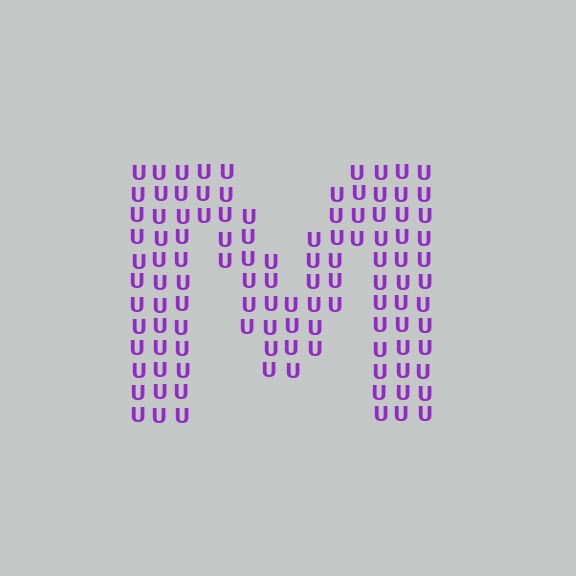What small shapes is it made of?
It is made of small letter U's.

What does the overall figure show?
The overall figure shows the letter M.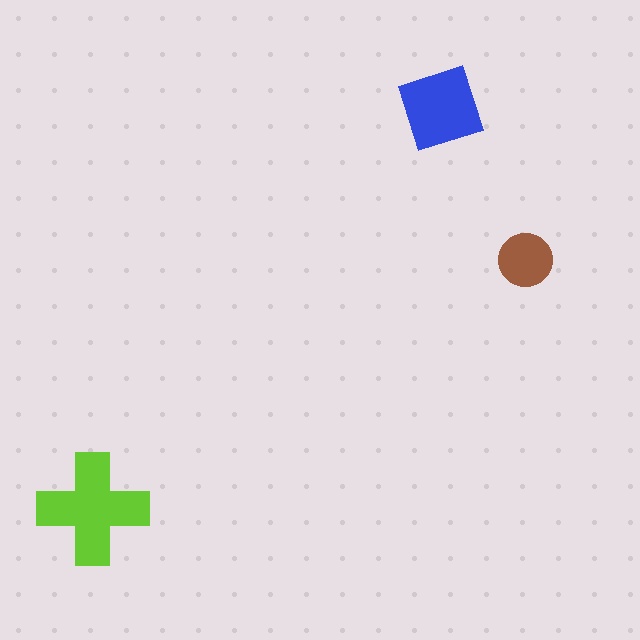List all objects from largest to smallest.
The lime cross, the blue diamond, the brown circle.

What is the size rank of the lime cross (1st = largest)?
1st.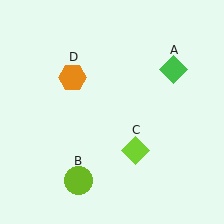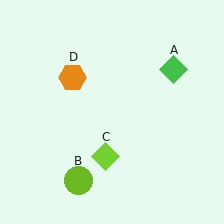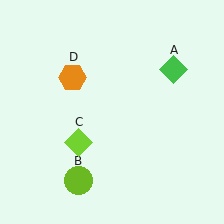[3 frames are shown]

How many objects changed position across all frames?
1 object changed position: lime diamond (object C).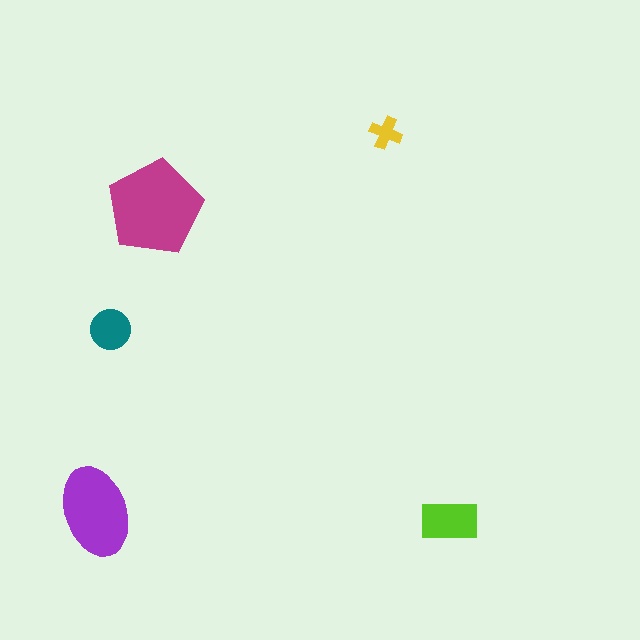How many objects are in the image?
There are 5 objects in the image.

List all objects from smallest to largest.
The yellow cross, the teal circle, the lime rectangle, the purple ellipse, the magenta pentagon.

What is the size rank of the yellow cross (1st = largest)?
5th.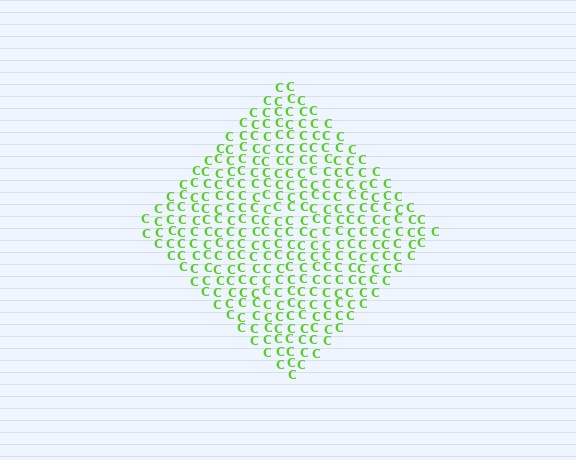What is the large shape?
The large shape is a diamond.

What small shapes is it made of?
It is made of small letter C's.